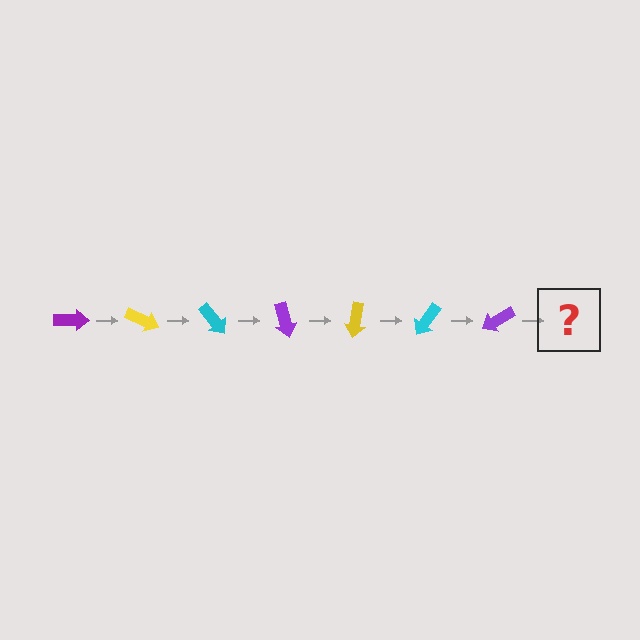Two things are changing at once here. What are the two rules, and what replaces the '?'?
The two rules are that it rotates 25 degrees each step and the color cycles through purple, yellow, and cyan. The '?' should be a yellow arrow, rotated 175 degrees from the start.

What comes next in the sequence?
The next element should be a yellow arrow, rotated 175 degrees from the start.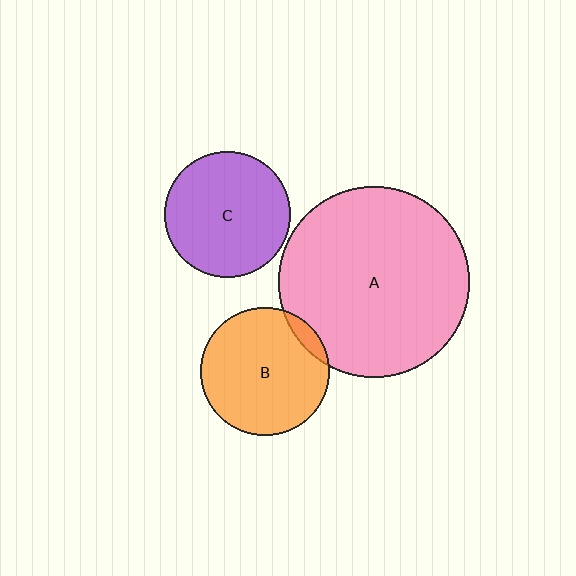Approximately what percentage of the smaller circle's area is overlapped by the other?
Approximately 5%.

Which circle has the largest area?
Circle A (pink).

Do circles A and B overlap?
Yes.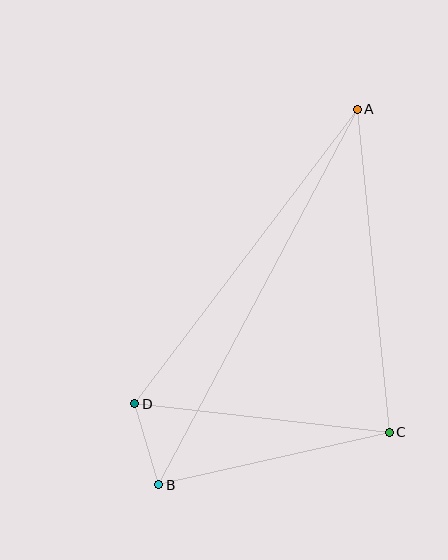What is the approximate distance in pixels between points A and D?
The distance between A and D is approximately 369 pixels.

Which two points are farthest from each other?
Points A and B are farthest from each other.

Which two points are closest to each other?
Points B and D are closest to each other.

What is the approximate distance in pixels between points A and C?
The distance between A and C is approximately 325 pixels.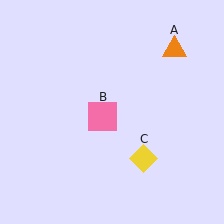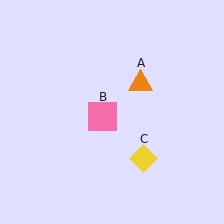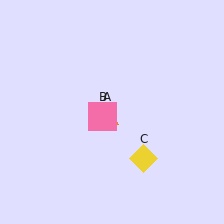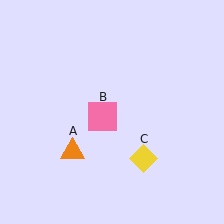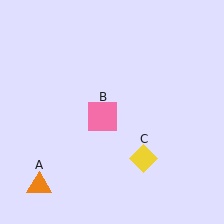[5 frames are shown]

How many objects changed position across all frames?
1 object changed position: orange triangle (object A).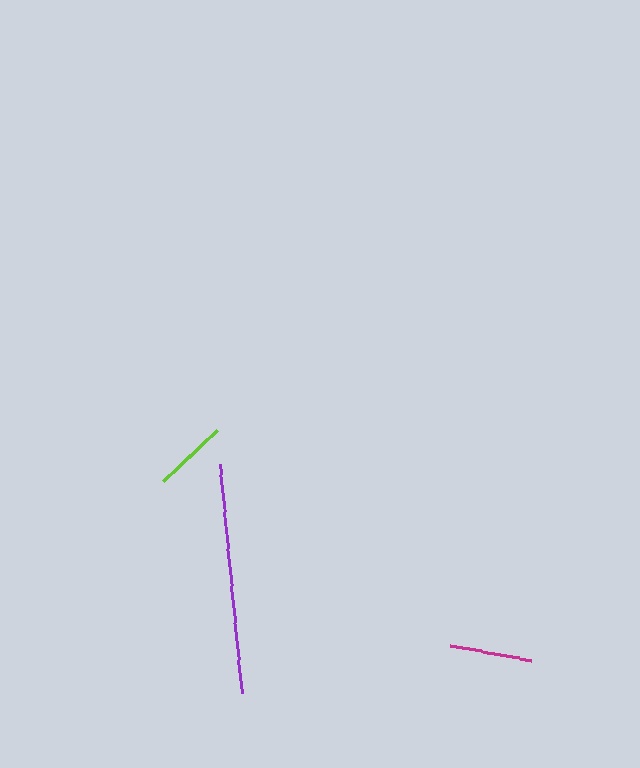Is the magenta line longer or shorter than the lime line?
The magenta line is longer than the lime line.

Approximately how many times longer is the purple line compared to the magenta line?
The purple line is approximately 2.8 times the length of the magenta line.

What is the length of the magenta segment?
The magenta segment is approximately 82 pixels long.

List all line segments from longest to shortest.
From longest to shortest: purple, magenta, lime.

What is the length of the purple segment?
The purple segment is approximately 229 pixels long.